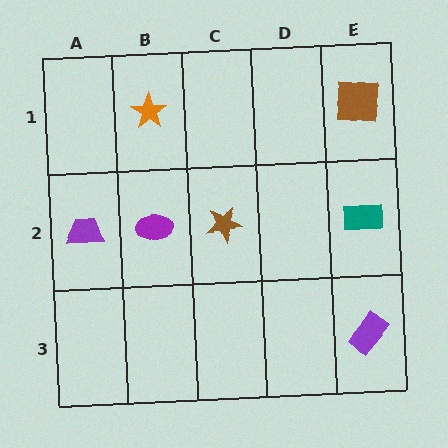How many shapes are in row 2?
4 shapes.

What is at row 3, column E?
A purple rectangle.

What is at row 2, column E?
A teal rectangle.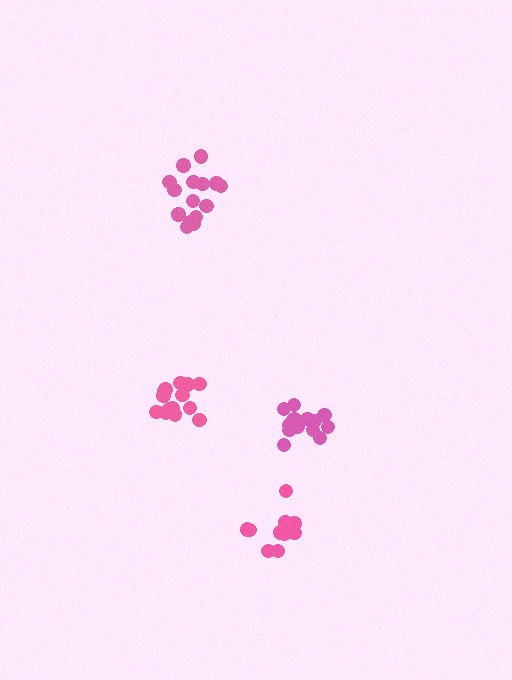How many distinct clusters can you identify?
There are 4 distinct clusters.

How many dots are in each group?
Group 1: 14 dots, Group 2: 15 dots, Group 3: 15 dots, Group 4: 12 dots (56 total).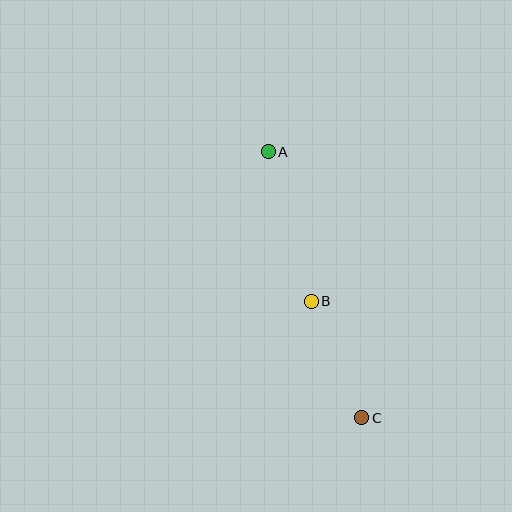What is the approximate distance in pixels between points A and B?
The distance between A and B is approximately 155 pixels.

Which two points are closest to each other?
Points B and C are closest to each other.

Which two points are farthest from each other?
Points A and C are farthest from each other.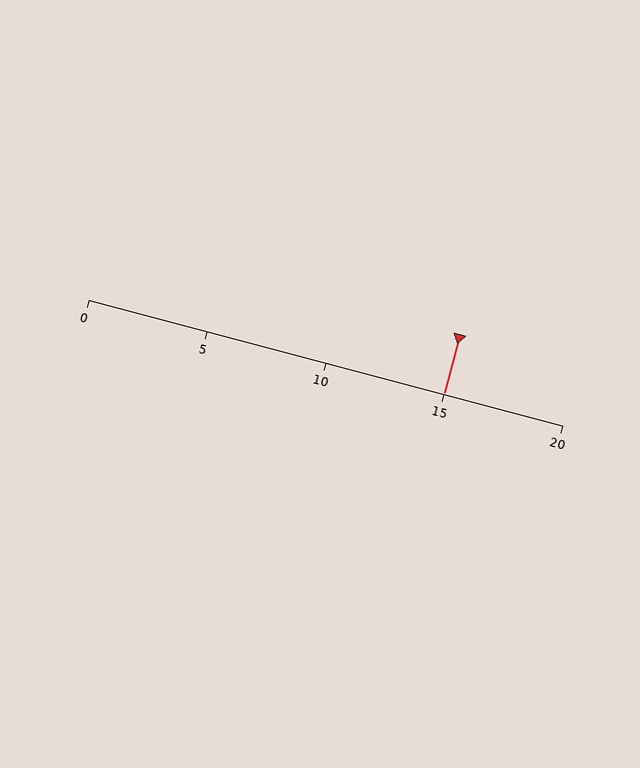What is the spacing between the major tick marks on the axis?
The major ticks are spaced 5 apart.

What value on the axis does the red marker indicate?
The marker indicates approximately 15.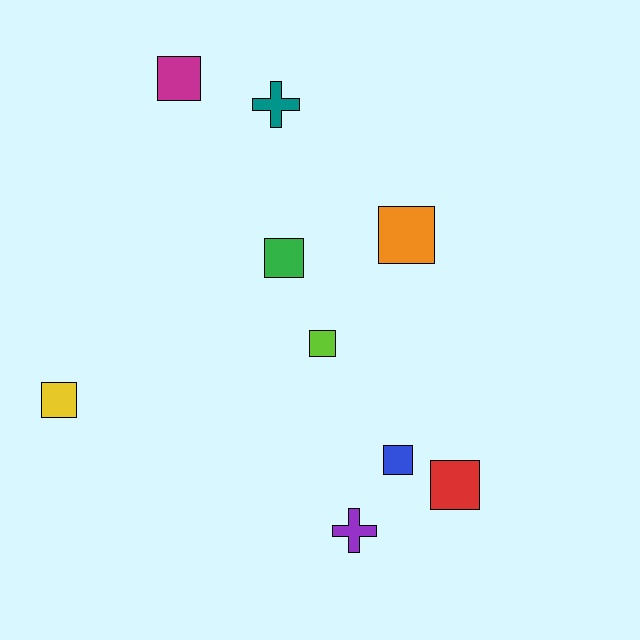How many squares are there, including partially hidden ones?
There are 7 squares.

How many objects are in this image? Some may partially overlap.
There are 9 objects.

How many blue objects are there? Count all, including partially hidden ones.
There is 1 blue object.